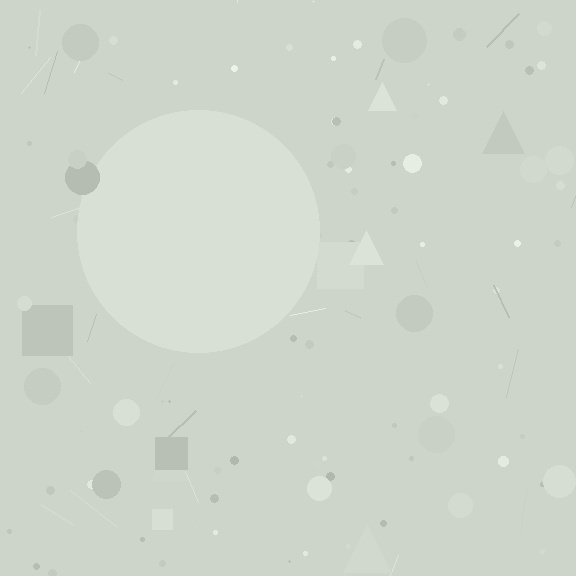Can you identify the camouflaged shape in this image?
The camouflaged shape is a circle.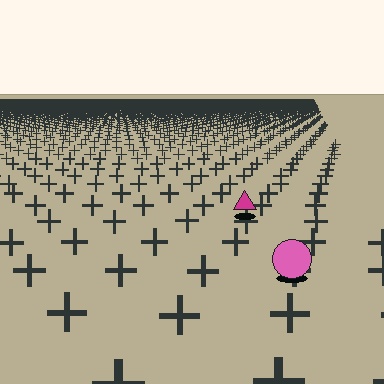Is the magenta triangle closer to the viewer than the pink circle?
No. The pink circle is closer — you can tell from the texture gradient: the ground texture is coarser near it.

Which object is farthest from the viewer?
The magenta triangle is farthest from the viewer. It appears smaller and the ground texture around it is denser.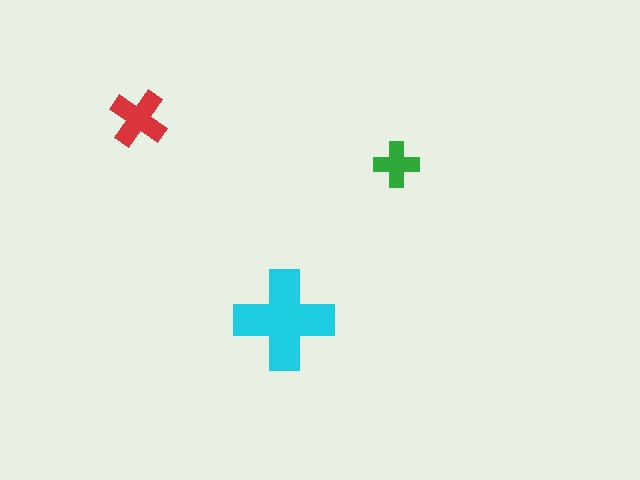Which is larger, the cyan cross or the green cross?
The cyan one.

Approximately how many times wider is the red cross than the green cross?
About 1.5 times wider.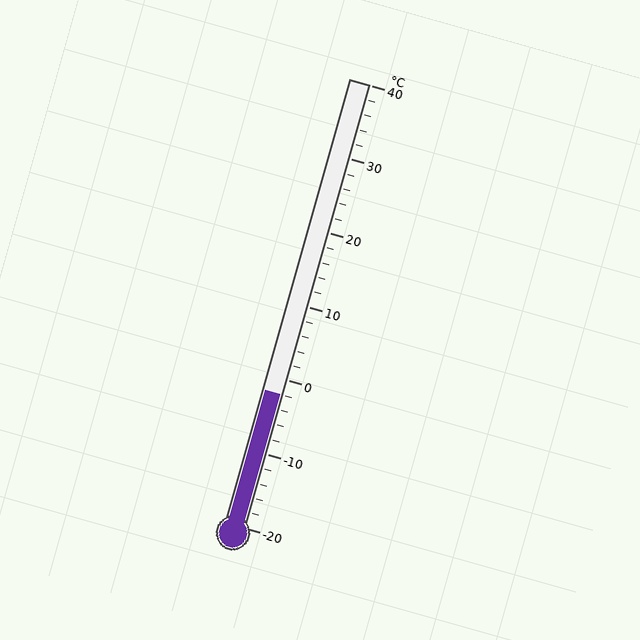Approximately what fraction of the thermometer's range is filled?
The thermometer is filled to approximately 30% of its range.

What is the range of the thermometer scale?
The thermometer scale ranges from -20°C to 40°C.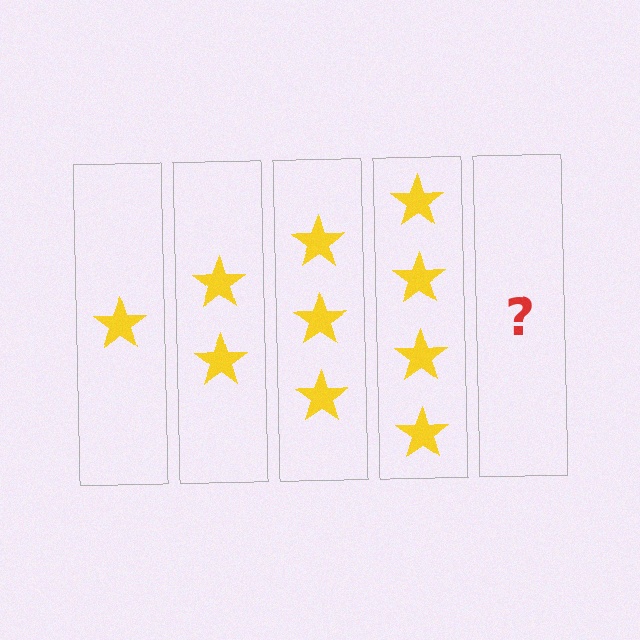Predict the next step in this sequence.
The next step is 5 stars.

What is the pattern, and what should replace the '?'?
The pattern is that each step adds one more star. The '?' should be 5 stars.